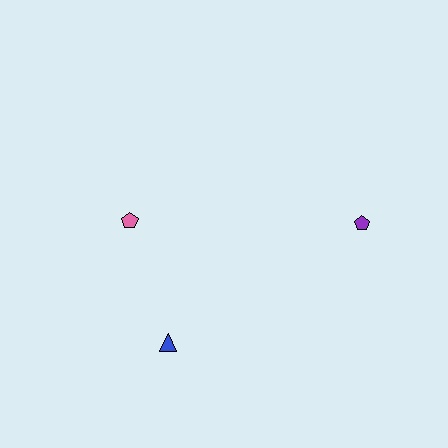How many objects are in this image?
There are 3 objects.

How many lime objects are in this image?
There are no lime objects.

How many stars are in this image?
There are no stars.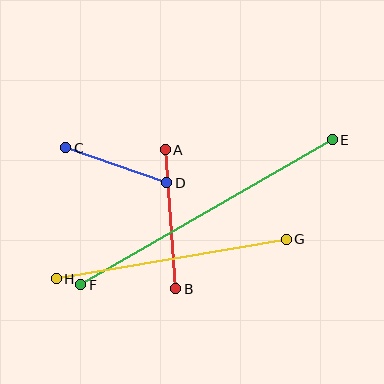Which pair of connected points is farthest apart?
Points E and F are farthest apart.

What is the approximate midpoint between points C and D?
The midpoint is at approximately (116, 165) pixels.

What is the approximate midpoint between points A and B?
The midpoint is at approximately (170, 219) pixels.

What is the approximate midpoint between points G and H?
The midpoint is at approximately (171, 259) pixels.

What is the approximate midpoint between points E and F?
The midpoint is at approximately (207, 212) pixels.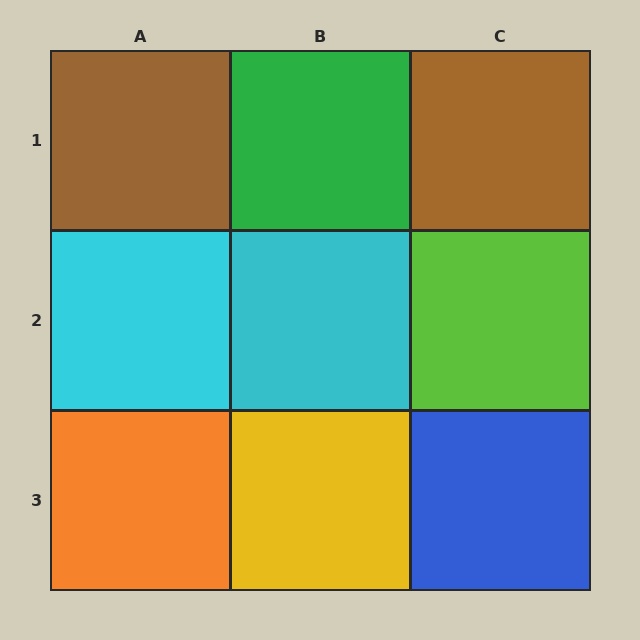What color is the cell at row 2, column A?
Cyan.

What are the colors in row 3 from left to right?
Orange, yellow, blue.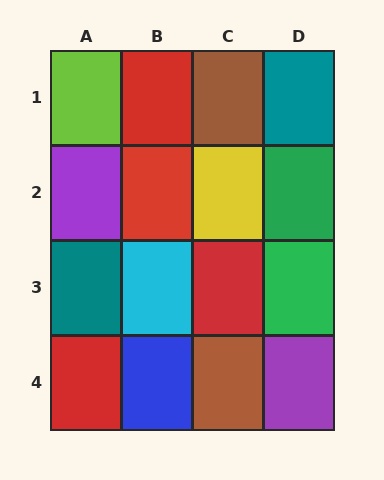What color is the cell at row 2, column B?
Red.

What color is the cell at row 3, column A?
Teal.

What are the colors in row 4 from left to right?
Red, blue, brown, purple.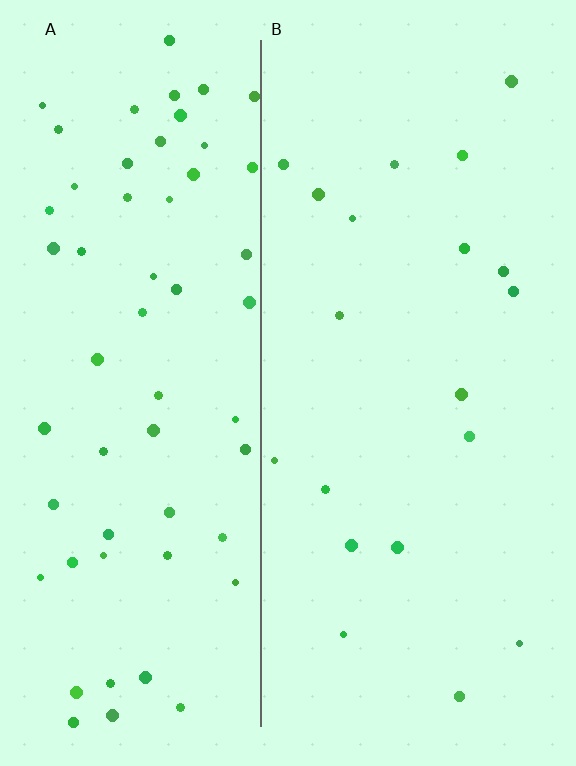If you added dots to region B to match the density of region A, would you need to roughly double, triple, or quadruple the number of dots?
Approximately triple.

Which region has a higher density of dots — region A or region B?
A (the left).